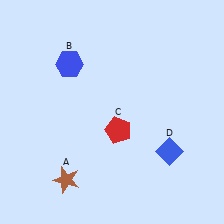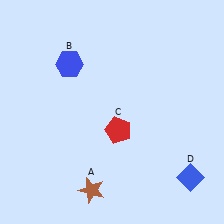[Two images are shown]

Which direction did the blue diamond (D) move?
The blue diamond (D) moved down.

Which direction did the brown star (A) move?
The brown star (A) moved right.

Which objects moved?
The objects that moved are: the brown star (A), the blue diamond (D).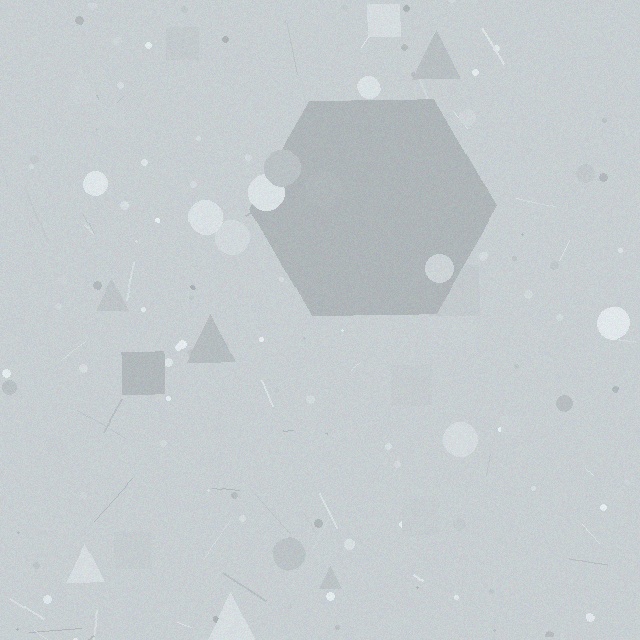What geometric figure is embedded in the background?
A hexagon is embedded in the background.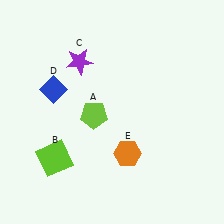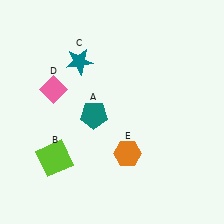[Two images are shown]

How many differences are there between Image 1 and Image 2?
There are 3 differences between the two images.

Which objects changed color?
A changed from lime to teal. C changed from purple to teal. D changed from blue to pink.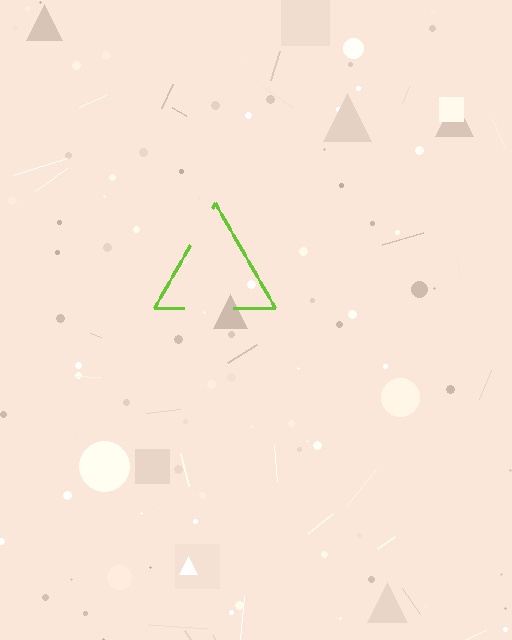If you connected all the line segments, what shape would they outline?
They would outline a triangle.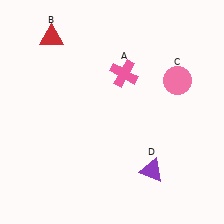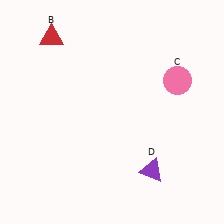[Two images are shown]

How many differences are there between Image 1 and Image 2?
There is 1 difference between the two images.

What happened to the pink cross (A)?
The pink cross (A) was removed in Image 2. It was in the top-right area of Image 1.